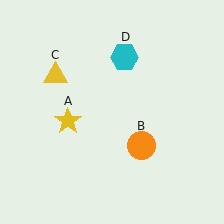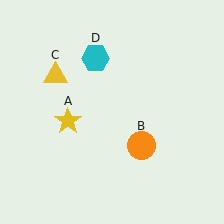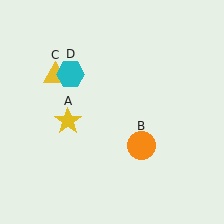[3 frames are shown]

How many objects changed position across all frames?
1 object changed position: cyan hexagon (object D).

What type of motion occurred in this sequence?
The cyan hexagon (object D) rotated counterclockwise around the center of the scene.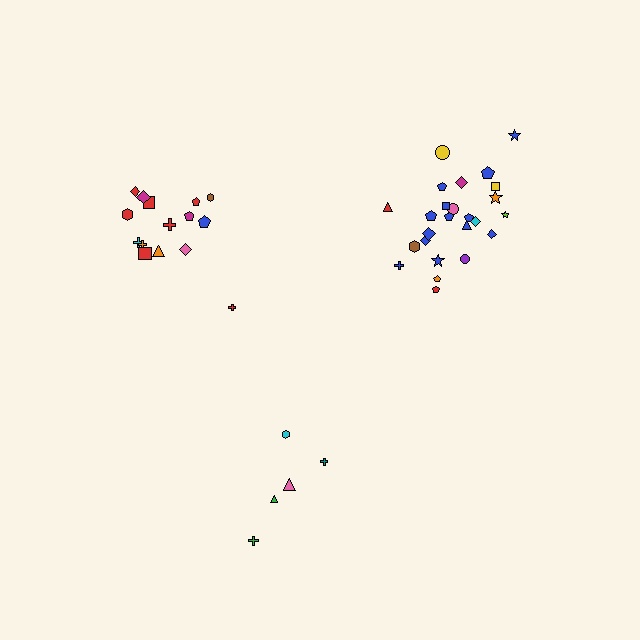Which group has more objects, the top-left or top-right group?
The top-right group.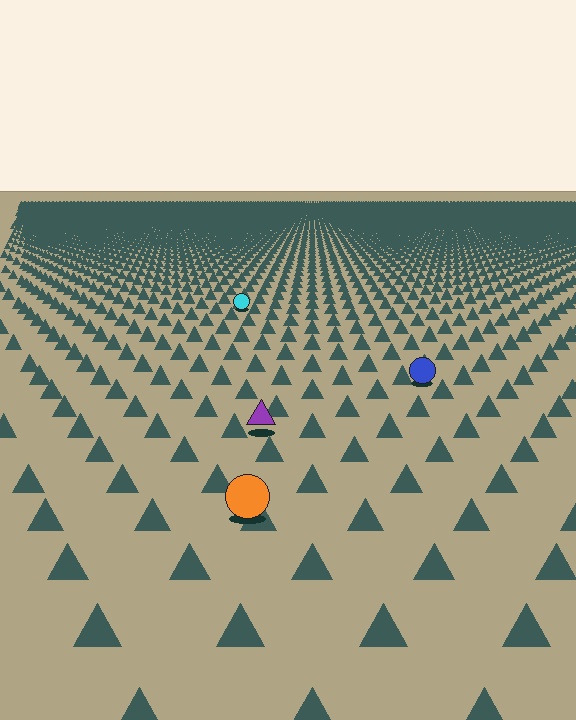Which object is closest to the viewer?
The orange circle is closest. The texture marks near it are larger and more spread out.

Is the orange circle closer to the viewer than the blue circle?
Yes. The orange circle is closer — you can tell from the texture gradient: the ground texture is coarser near it.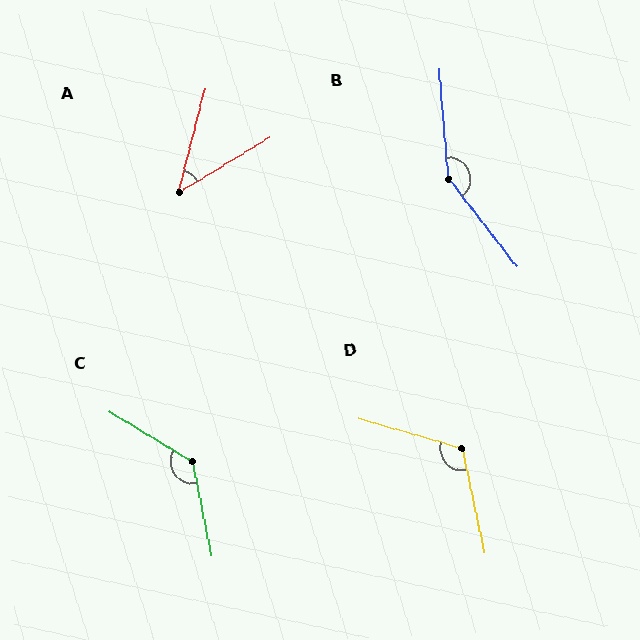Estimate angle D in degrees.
Approximately 118 degrees.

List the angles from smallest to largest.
A (44°), D (118°), C (132°), B (147°).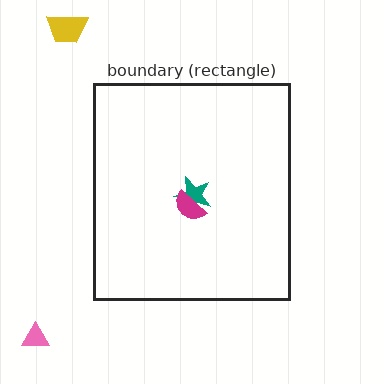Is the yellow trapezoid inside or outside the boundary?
Outside.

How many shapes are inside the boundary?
2 inside, 2 outside.